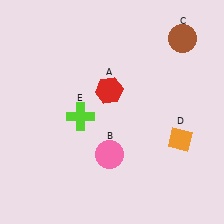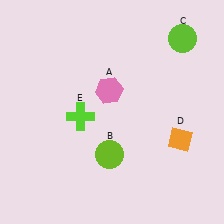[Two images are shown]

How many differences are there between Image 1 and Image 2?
There are 3 differences between the two images.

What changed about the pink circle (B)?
In Image 1, B is pink. In Image 2, it changed to lime.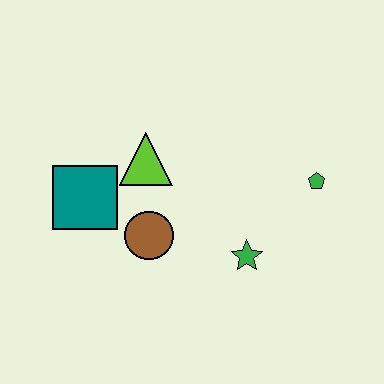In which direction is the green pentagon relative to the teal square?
The green pentagon is to the right of the teal square.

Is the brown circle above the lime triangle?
No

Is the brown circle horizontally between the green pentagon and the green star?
No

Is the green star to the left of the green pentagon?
Yes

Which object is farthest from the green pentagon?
The teal square is farthest from the green pentagon.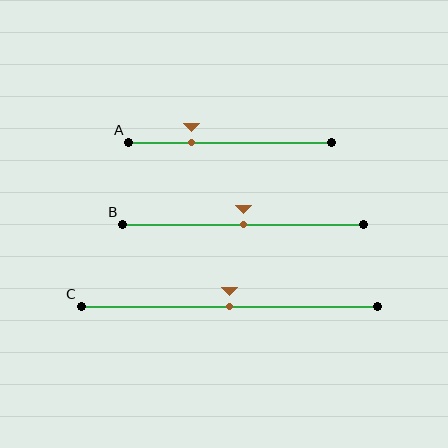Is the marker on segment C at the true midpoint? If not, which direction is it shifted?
Yes, the marker on segment C is at the true midpoint.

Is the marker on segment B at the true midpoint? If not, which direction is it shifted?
Yes, the marker on segment B is at the true midpoint.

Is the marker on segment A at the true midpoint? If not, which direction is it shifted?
No, the marker on segment A is shifted to the left by about 19% of the segment length.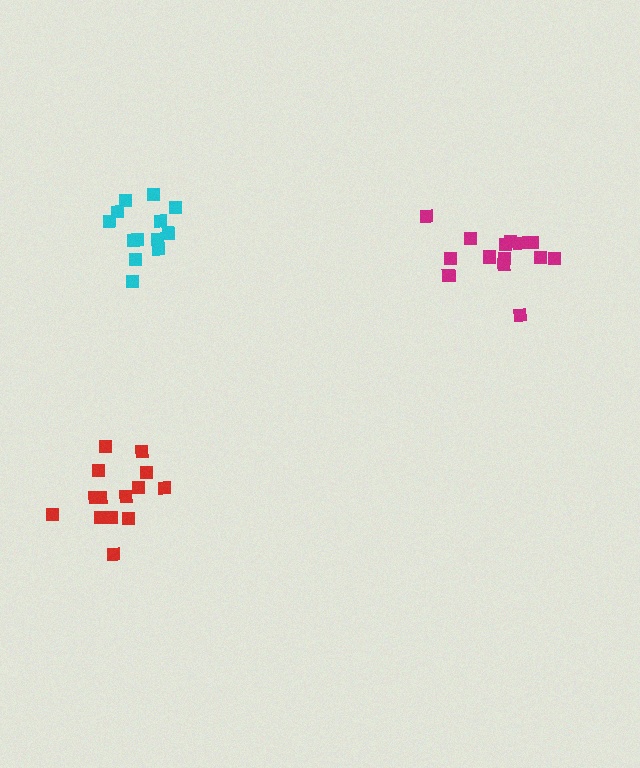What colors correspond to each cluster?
The clusters are colored: red, cyan, magenta.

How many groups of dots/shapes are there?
There are 3 groups.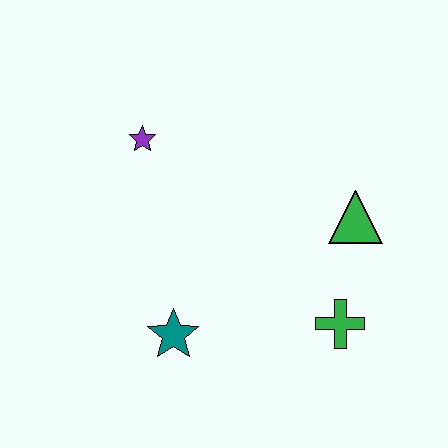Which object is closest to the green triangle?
The green cross is closest to the green triangle.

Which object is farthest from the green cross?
The purple star is farthest from the green cross.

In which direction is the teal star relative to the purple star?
The teal star is below the purple star.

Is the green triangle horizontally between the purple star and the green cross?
No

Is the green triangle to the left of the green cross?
No